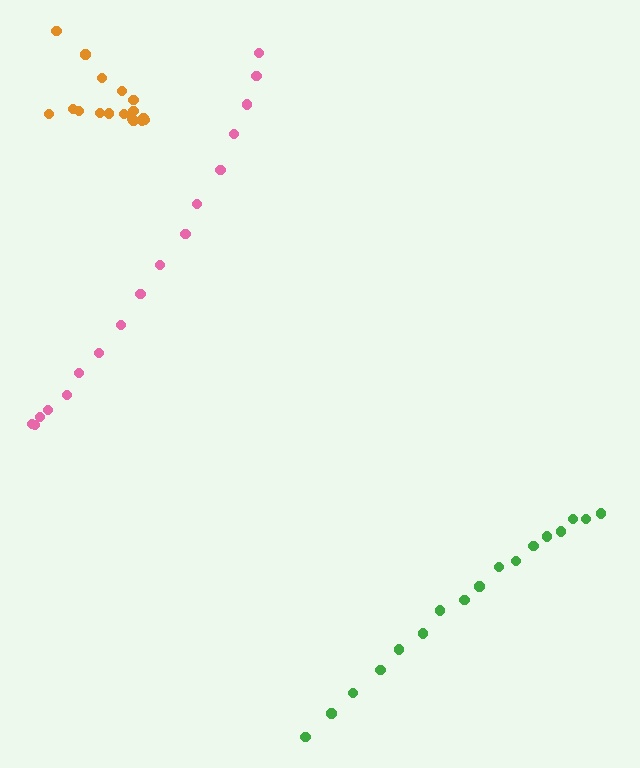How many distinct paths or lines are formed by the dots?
There are 3 distinct paths.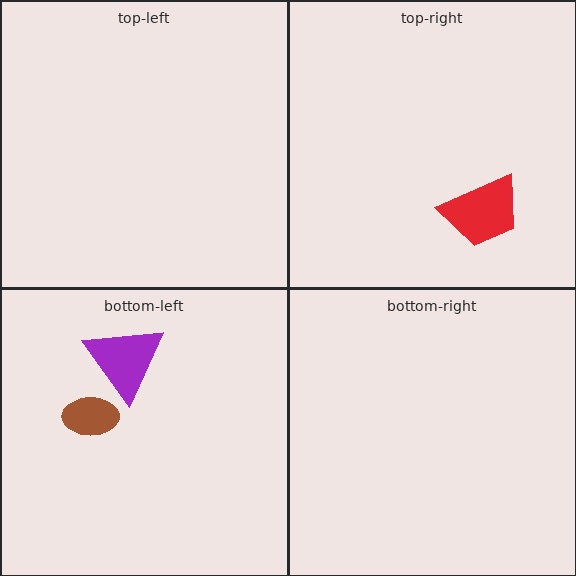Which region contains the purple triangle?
The bottom-left region.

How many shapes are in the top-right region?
1.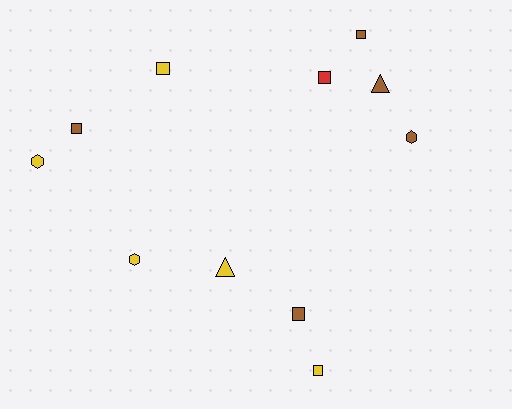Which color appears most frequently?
Yellow, with 5 objects.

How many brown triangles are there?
There is 1 brown triangle.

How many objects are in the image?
There are 11 objects.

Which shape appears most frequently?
Square, with 6 objects.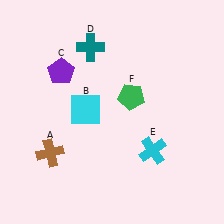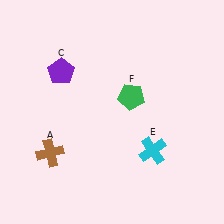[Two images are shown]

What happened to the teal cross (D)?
The teal cross (D) was removed in Image 2. It was in the top-left area of Image 1.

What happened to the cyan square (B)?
The cyan square (B) was removed in Image 2. It was in the top-left area of Image 1.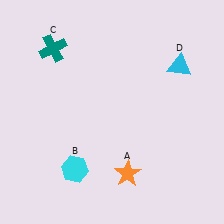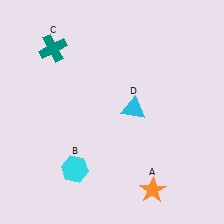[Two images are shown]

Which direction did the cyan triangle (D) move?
The cyan triangle (D) moved left.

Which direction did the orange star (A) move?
The orange star (A) moved right.